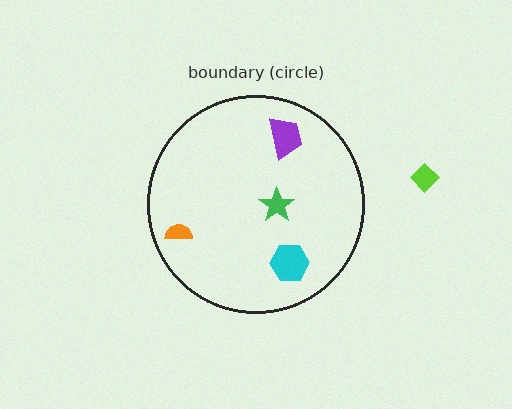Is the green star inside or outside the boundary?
Inside.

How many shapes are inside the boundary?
4 inside, 1 outside.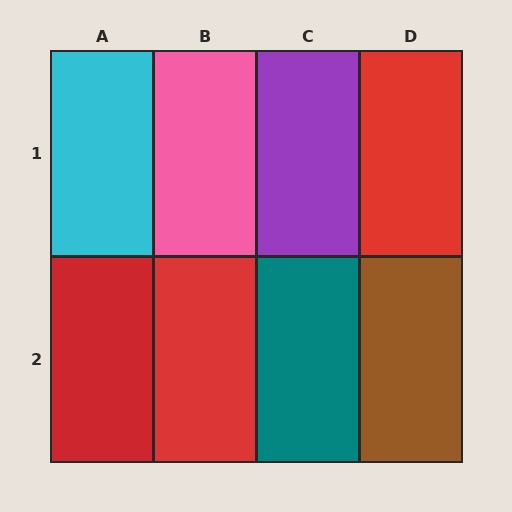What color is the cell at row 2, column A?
Red.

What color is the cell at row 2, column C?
Teal.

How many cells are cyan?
1 cell is cyan.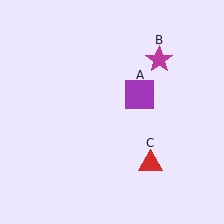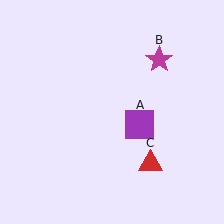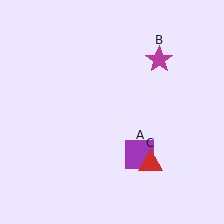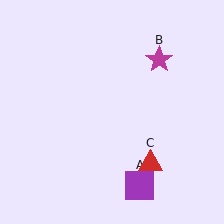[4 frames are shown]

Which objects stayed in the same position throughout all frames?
Magenta star (object B) and red triangle (object C) remained stationary.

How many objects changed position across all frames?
1 object changed position: purple square (object A).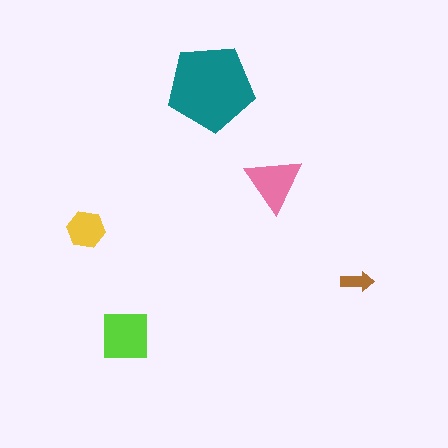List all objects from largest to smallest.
The teal pentagon, the lime square, the pink triangle, the yellow hexagon, the brown arrow.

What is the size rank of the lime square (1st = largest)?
2nd.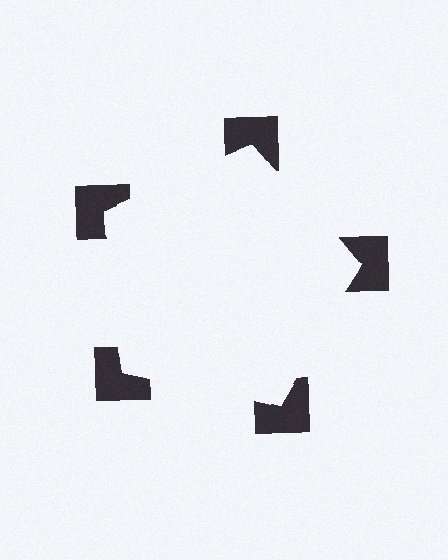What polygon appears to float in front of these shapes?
An illusory pentagon — its edges are inferred from the aligned wedge cuts in the notched squares, not physically drawn.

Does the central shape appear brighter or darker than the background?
It typically appears slightly brighter than the background, even though no actual brightness change is drawn.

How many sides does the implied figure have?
5 sides.